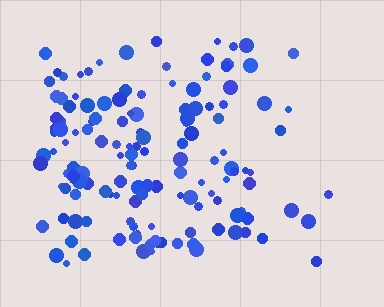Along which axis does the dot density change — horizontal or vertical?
Horizontal.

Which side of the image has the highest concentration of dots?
The left.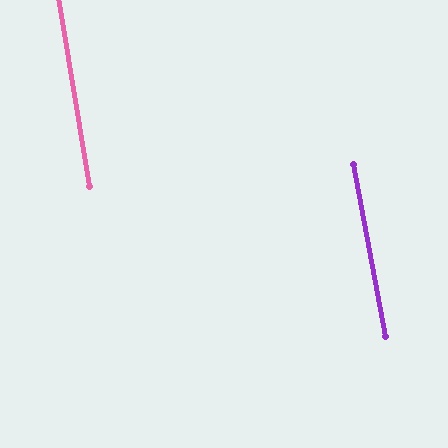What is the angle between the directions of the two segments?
Approximately 2 degrees.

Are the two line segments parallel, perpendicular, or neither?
Parallel — their directions differ by only 1.6°.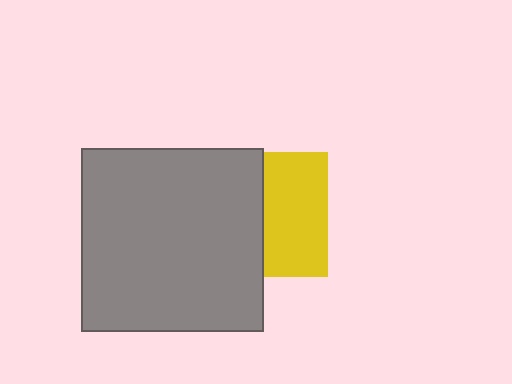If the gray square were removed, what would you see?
You would see the complete yellow square.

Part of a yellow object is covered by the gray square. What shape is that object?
It is a square.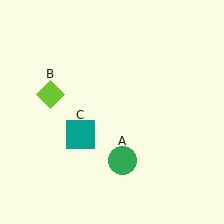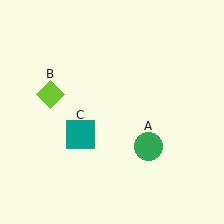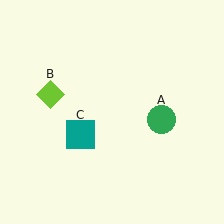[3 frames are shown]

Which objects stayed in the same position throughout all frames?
Lime diamond (object B) and teal square (object C) remained stationary.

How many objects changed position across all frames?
1 object changed position: green circle (object A).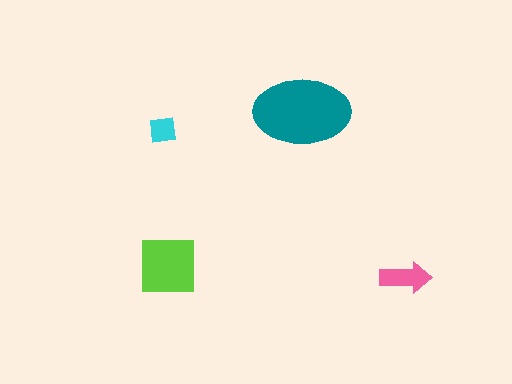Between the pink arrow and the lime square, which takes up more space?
The lime square.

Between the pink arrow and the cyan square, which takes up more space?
The pink arrow.